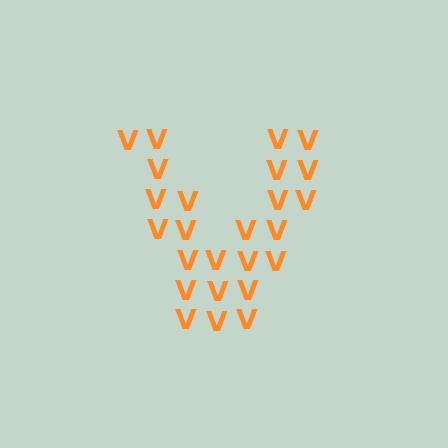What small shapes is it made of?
It is made of small letter V's.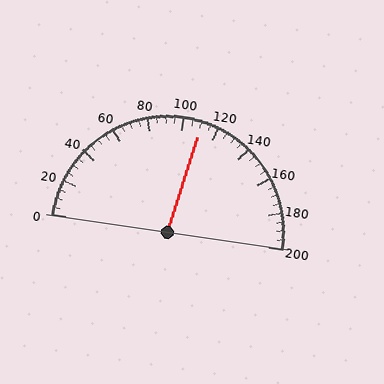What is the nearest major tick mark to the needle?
The nearest major tick mark is 120.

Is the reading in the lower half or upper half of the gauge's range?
The reading is in the upper half of the range (0 to 200).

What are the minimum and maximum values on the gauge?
The gauge ranges from 0 to 200.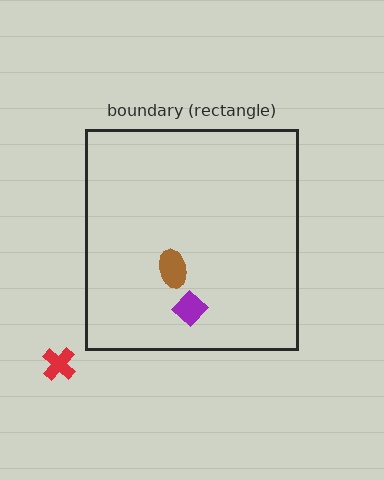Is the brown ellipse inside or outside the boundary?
Inside.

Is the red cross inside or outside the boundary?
Outside.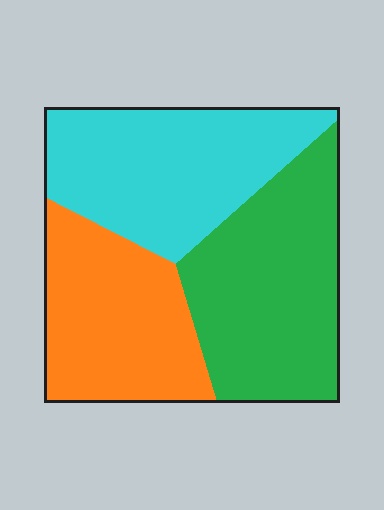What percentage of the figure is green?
Green covers roughly 35% of the figure.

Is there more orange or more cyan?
Cyan.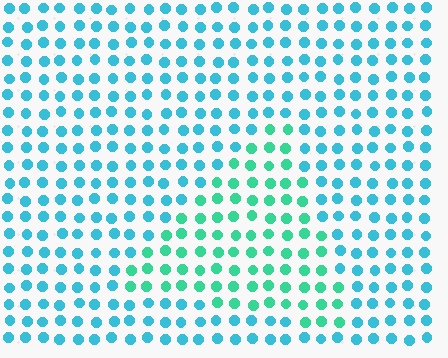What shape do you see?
I see a triangle.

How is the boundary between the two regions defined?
The boundary is defined purely by a slight shift in hue (about 34 degrees). Spacing, size, and orientation are identical on both sides.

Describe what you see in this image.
The image is filled with small cyan elements in a uniform arrangement. A triangle-shaped region is visible where the elements are tinted to a slightly different hue, forming a subtle color boundary.